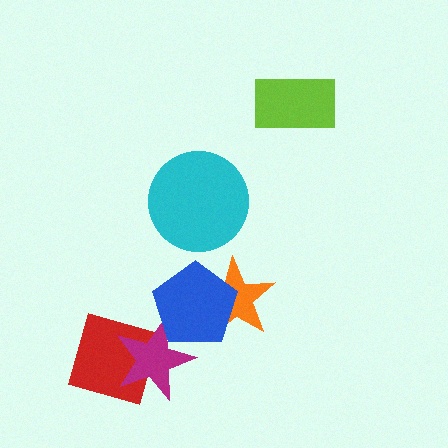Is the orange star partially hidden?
Yes, it is partially covered by another shape.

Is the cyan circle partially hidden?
No, no other shape covers it.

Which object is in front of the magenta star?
The blue pentagon is in front of the magenta star.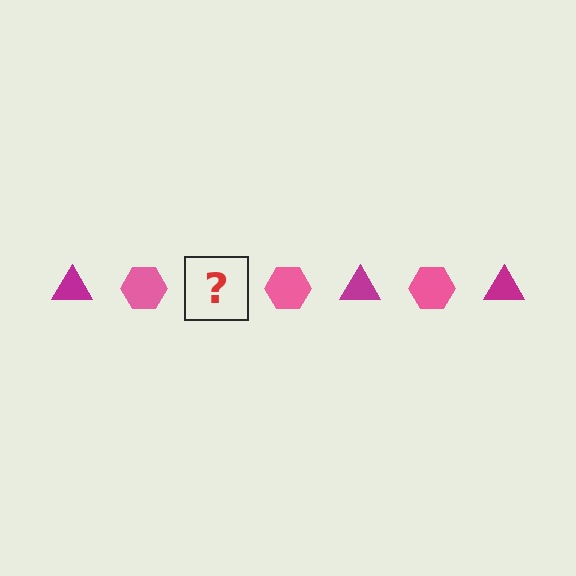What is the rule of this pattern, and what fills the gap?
The rule is that the pattern alternates between magenta triangle and pink hexagon. The gap should be filled with a magenta triangle.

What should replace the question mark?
The question mark should be replaced with a magenta triangle.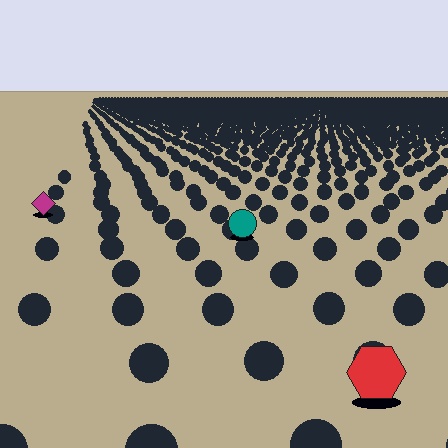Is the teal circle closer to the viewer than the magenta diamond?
Yes. The teal circle is closer — you can tell from the texture gradient: the ground texture is coarser near it.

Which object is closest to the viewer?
The red hexagon is closest. The texture marks near it are larger and more spread out.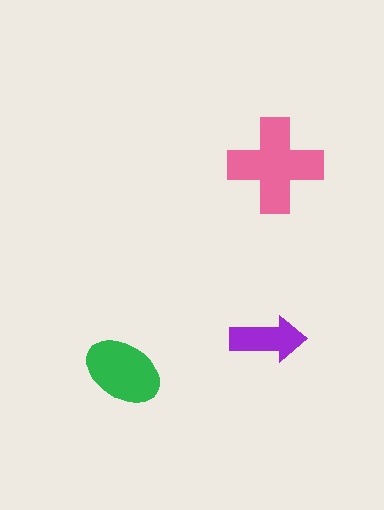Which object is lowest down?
The green ellipse is bottommost.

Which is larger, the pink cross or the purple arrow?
The pink cross.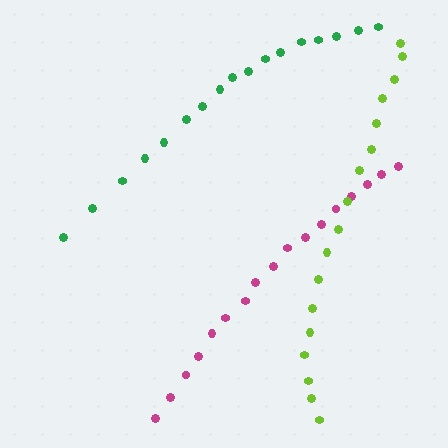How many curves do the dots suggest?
There are 3 distinct paths.